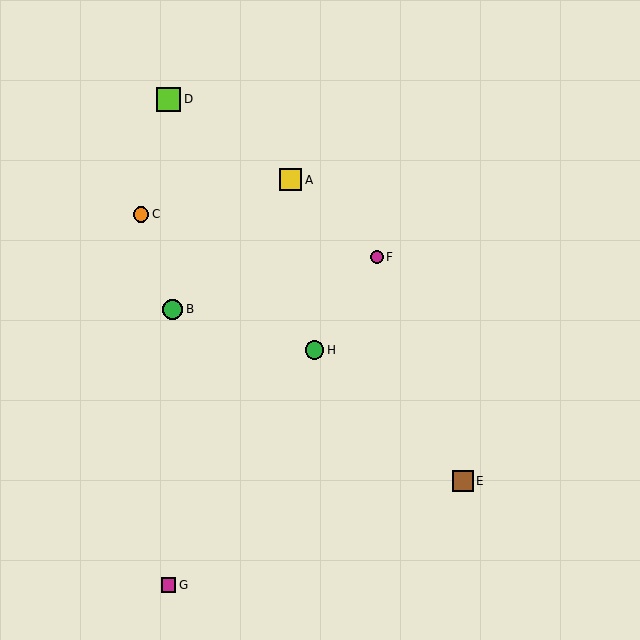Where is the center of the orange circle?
The center of the orange circle is at (141, 214).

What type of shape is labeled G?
Shape G is a magenta square.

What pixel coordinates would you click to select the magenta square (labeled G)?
Click at (168, 585) to select the magenta square G.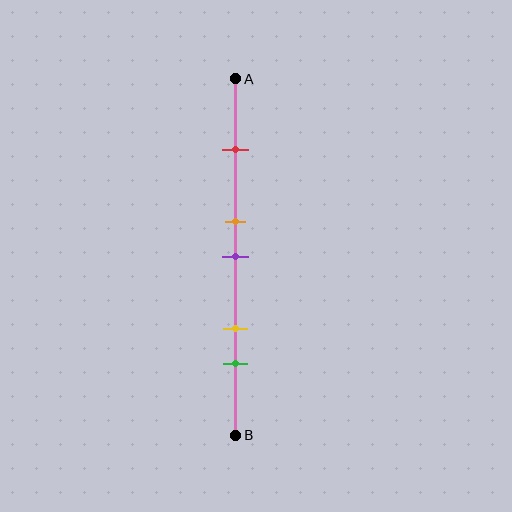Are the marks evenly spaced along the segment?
No, the marks are not evenly spaced.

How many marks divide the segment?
There are 5 marks dividing the segment.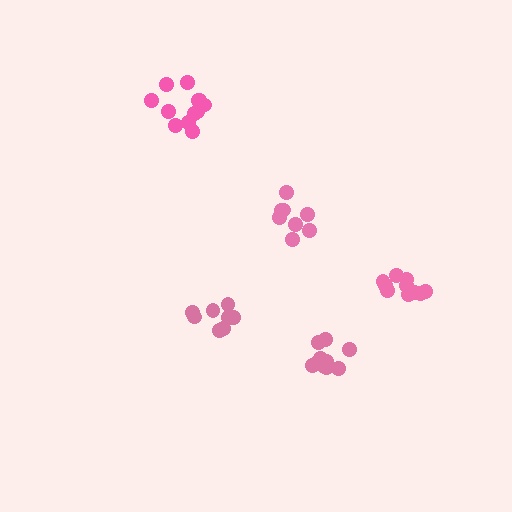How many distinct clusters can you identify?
There are 5 distinct clusters.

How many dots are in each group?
Group 1: 12 dots, Group 2: 11 dots, Group 3: 10 dots, Group 4: 8 dots, Group 5: 8 dots (49 total).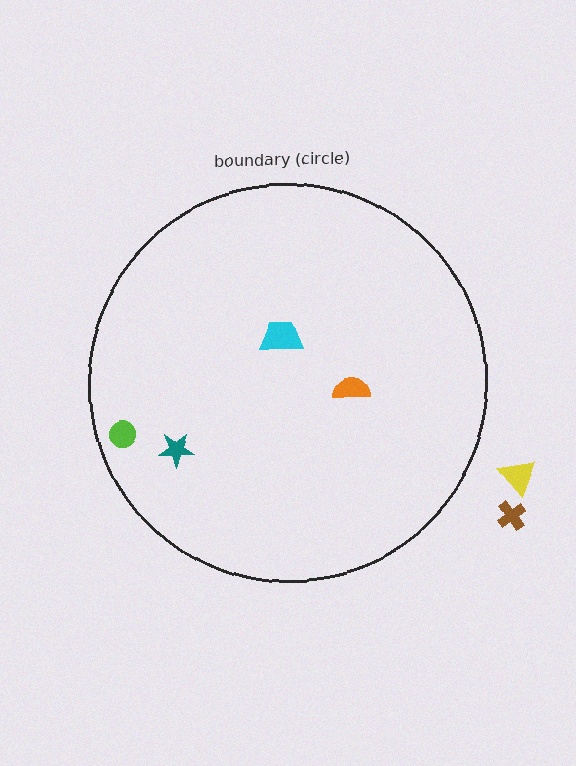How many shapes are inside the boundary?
4 inside, 2 outside.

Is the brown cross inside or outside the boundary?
Outside.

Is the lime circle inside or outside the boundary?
Inside.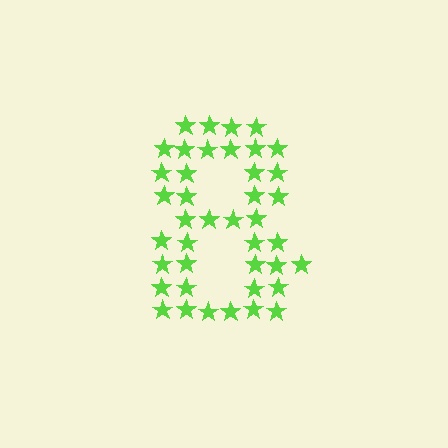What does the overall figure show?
The overall figure shows the digit 8.